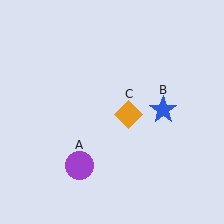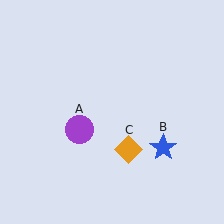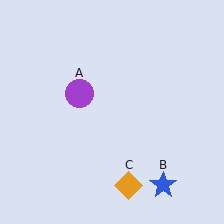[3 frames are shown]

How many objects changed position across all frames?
3 objects changed position: purple circle (object A), blue star (object B), orange diamond (object C).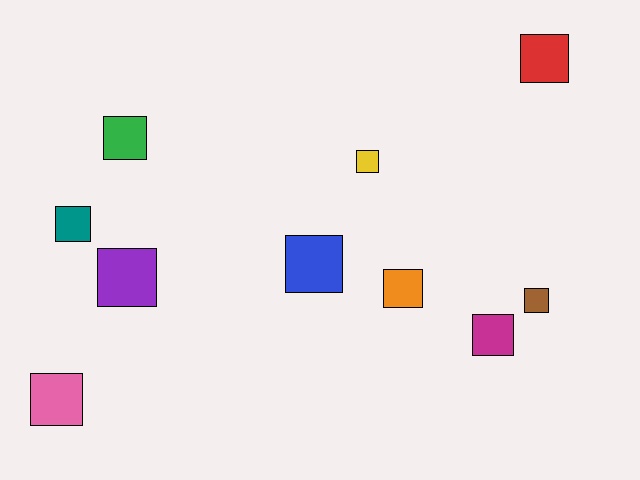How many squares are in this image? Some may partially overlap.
There are 10 squares.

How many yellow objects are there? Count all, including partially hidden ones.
There is 1 yellow object.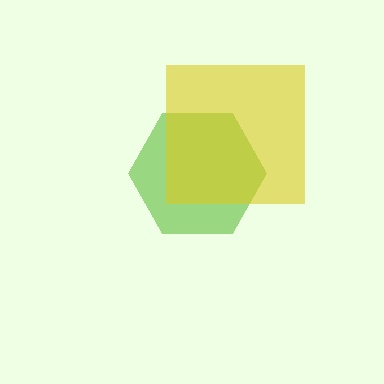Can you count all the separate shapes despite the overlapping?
Yes, there are 2 separate shapes.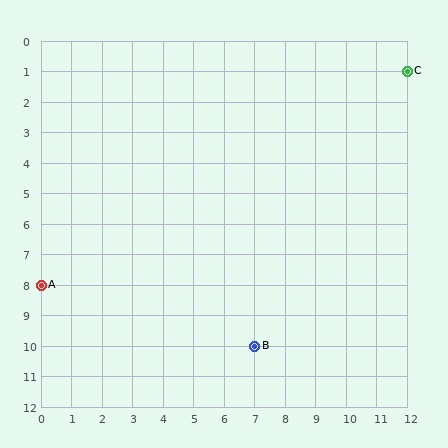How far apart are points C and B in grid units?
Points C and B are 5 columns and 9 rows apart (about 10.3 grid units diagonally).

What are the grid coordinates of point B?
Point B is at grid coordinates (7, 10).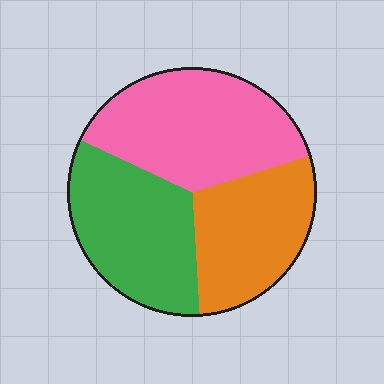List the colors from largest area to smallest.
From largest to smallest: pink, green, orange.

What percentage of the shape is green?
Green covers around 35% of the shape.